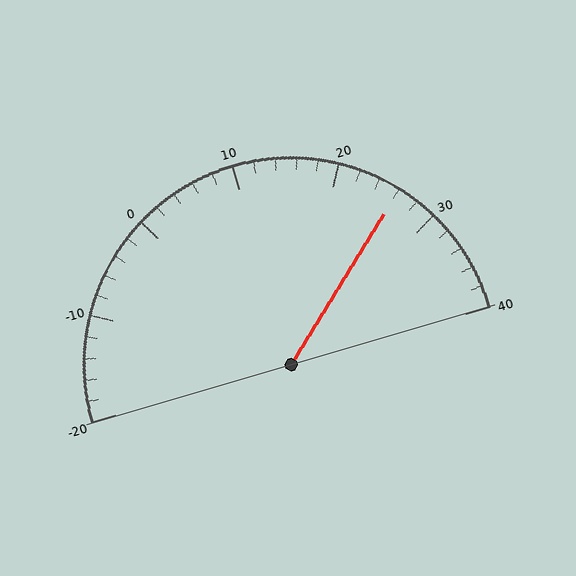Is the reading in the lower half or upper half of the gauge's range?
The reading is in the upper half of the range (-20 to 40).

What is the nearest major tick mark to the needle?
The nearest major tick mark is 30.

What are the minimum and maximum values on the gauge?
The gauge ranges from -20 to 40.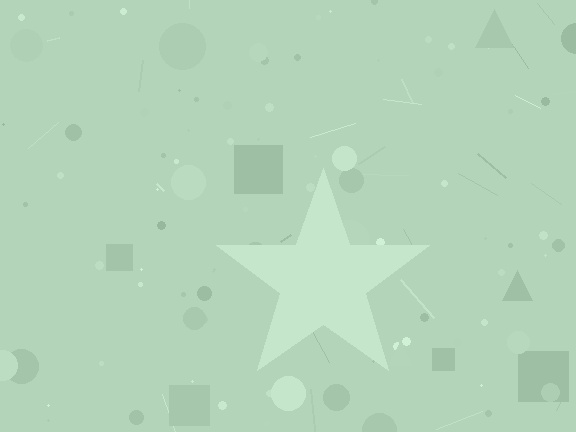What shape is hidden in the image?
A star is hidden in the image.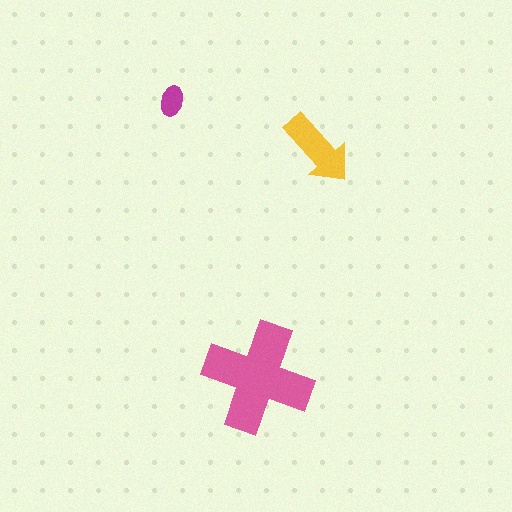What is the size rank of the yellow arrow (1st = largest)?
2nd.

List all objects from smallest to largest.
The magenta ellipse, the yellow arrow, the pink cross.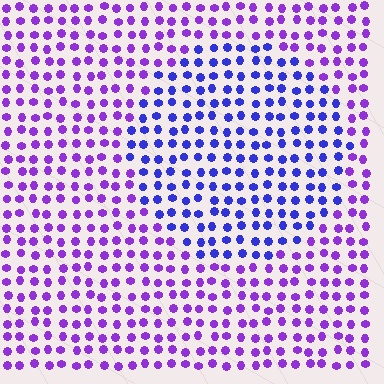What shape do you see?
I see a circle.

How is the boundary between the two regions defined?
The boundary is defined purely by a slight shift in hue (about 36 degrees). Spacing, size, and orientation are identical on both sides.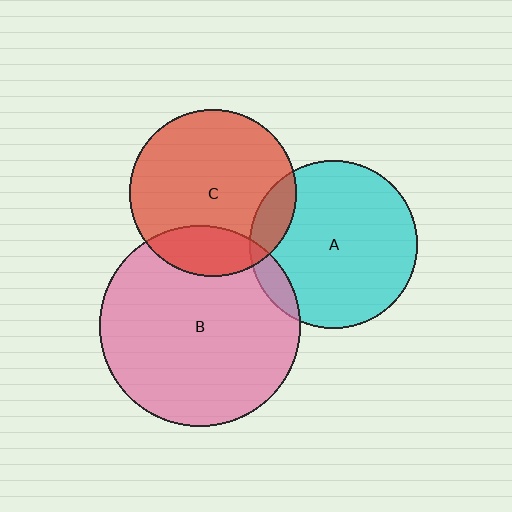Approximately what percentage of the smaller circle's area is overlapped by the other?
Approximately 20%.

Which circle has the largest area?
Circle B (pink).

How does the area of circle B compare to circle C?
Approximately 1.4 times.